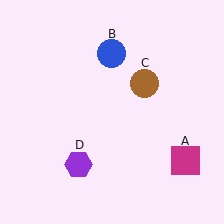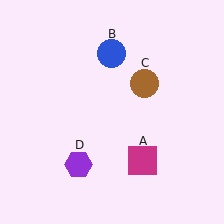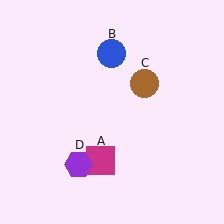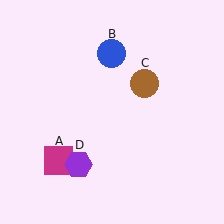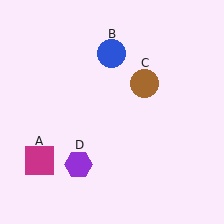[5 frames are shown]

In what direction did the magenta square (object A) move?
The magenta square (object A) moved left.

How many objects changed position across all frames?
1 object changed position: magenta square (object A).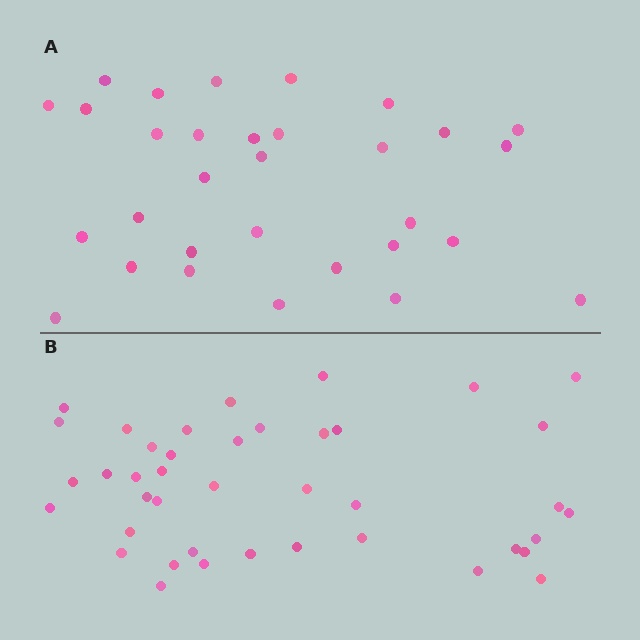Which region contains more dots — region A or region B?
Region B (the bottom region) has more dots.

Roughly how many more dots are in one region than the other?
Region B has roughly 10 or so more dots than region A.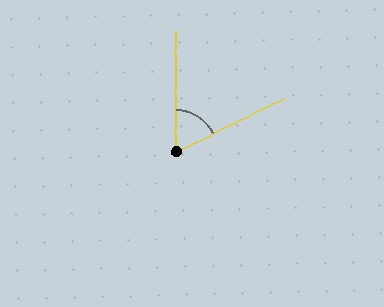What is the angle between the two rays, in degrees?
Approximately 64 degrees.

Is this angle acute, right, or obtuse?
It is acute.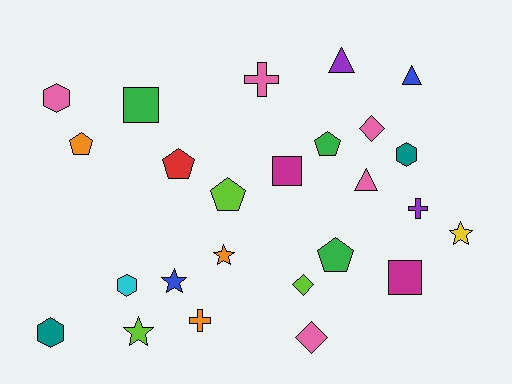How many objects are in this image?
There are 25 objects.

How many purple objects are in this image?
There are 2 purple objects.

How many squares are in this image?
There are 3 squares.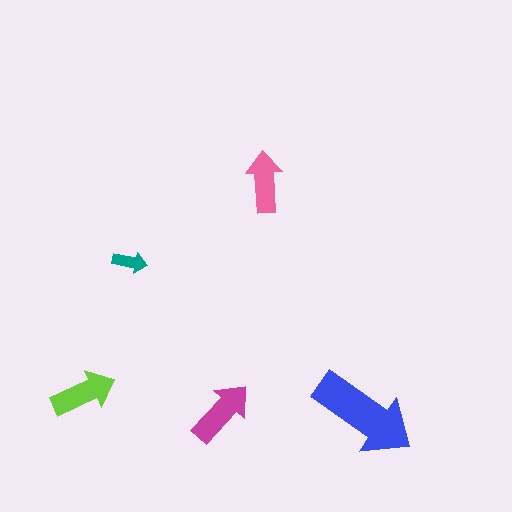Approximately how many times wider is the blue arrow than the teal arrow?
About 3 times wider.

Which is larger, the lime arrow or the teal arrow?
The lime one.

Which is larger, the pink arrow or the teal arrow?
The pink one.